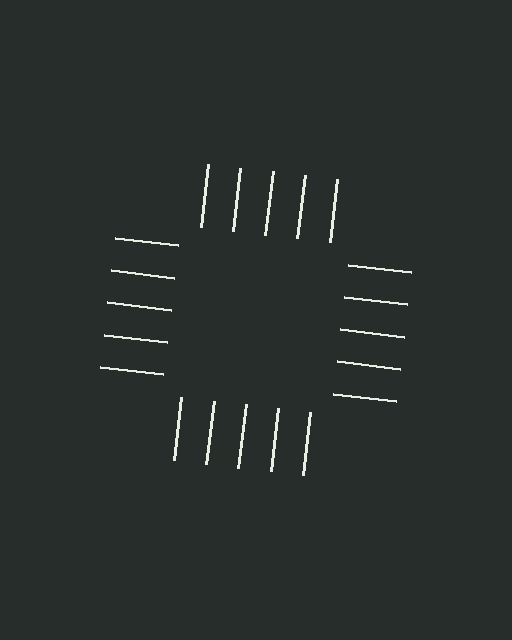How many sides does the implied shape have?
4 sides — the line-ends trace a square.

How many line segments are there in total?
20 — 5 along each of the 4 edges.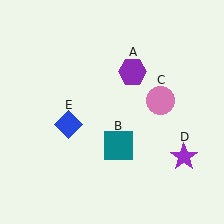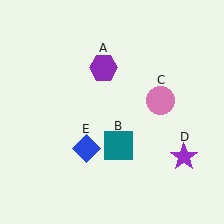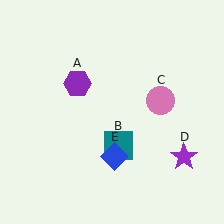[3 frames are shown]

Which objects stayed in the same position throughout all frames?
Teal square (object B) and pink circle (object C) and purple star (object D) remained stationary.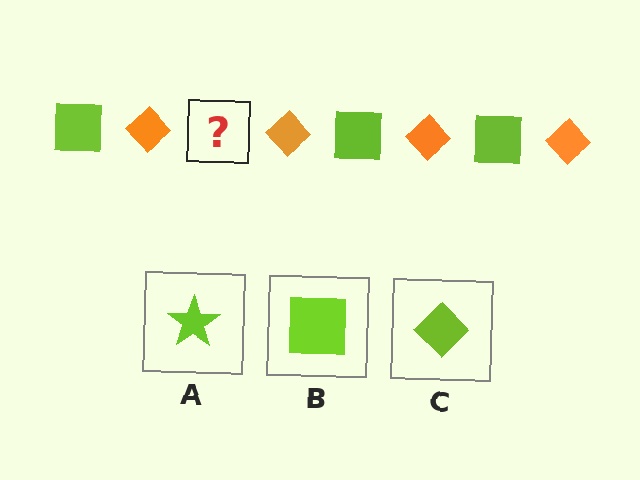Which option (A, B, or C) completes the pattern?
B.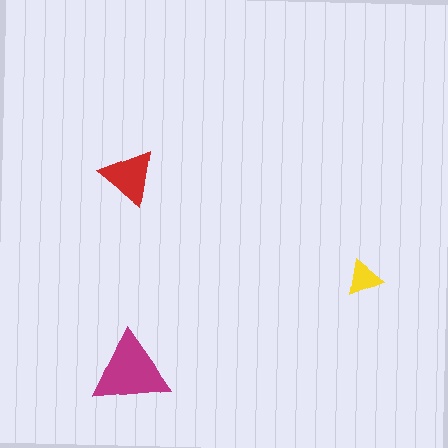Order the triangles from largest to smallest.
the magenta one, the red one, the yellow one.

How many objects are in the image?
There are 3 objects in the image.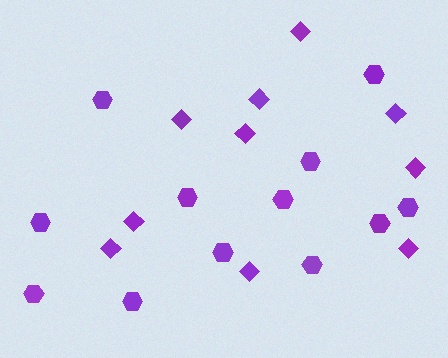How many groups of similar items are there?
There are 2 groups: one group of hexagons (12) and one group of diamonds (10).